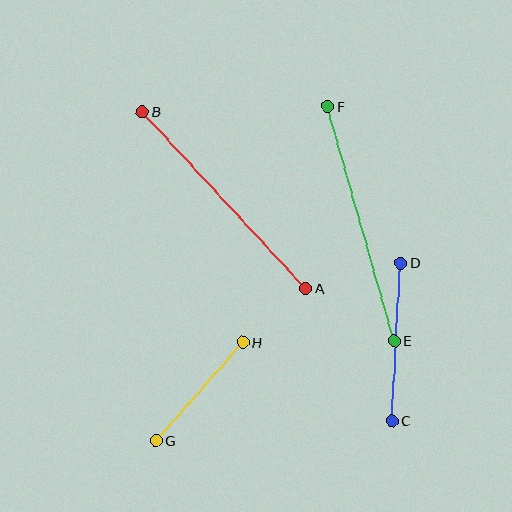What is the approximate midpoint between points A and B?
The midpoint is at approximately (224, 200) pixels.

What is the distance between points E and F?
The distance is approximately 243 pixels.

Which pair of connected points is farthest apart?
Points E and F are farthest apart.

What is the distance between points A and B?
The distance is approximately 240 pixels.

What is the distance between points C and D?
The distance is approximately 158 pixels.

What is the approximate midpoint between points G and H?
The midpoint is at approximately (199, 391) pixels.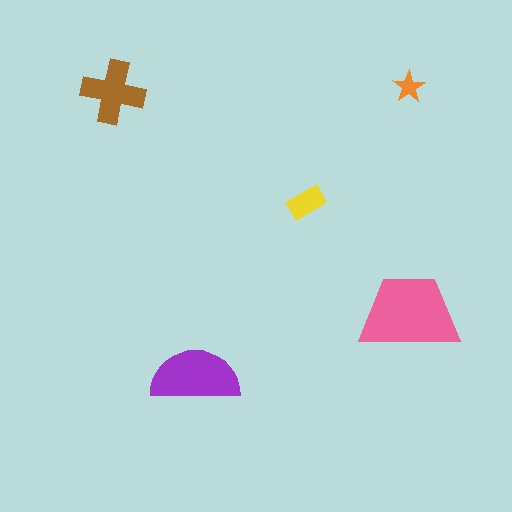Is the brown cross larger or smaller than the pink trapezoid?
Smaller.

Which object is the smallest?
The orange star.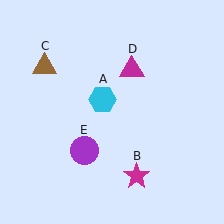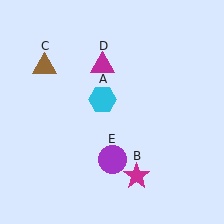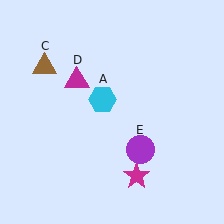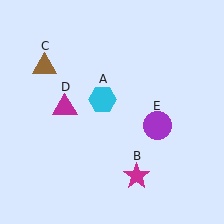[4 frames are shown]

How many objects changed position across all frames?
2 objects changed position: magenta triangle (object D), purple circle (object E).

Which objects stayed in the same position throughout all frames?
Cyan hexagon (object A) and magenta star (object B) and brown triangle (object C) remained stationary.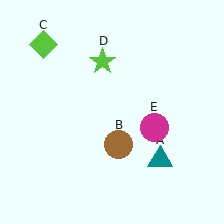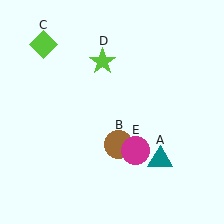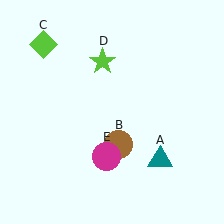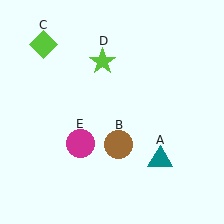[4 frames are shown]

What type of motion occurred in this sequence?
The magenta circle (object E) rotated clockwise around the center of the scene.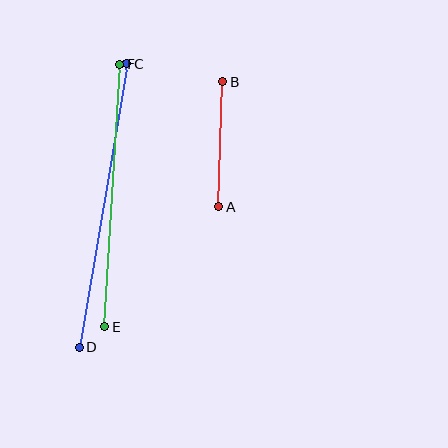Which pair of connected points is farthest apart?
Points C and D are farthest apart.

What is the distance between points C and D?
The distance is approximately 288 pixels.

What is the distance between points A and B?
The distance is approximately 125 pixels.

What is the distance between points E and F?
The distance is approximately 263 pixels.